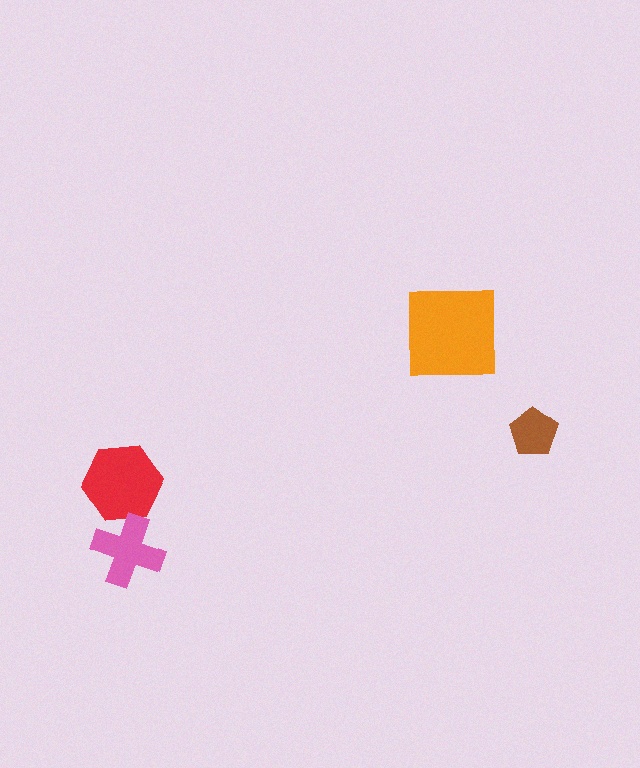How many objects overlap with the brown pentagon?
0 objects overlap with the brown pentagon.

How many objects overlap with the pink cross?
1 object overlaps with the pink cross.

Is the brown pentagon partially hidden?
No, no other shape covers it.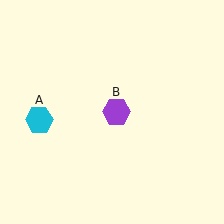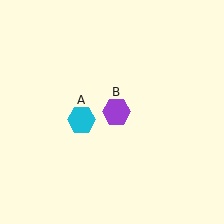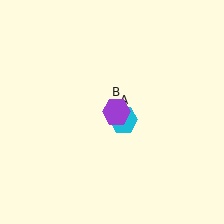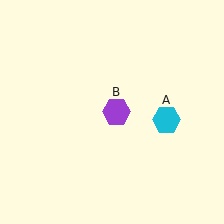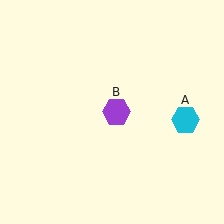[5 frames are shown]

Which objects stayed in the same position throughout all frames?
Purple hexagon (object B) remained stationary.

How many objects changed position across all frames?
1 object changed position: cyan hexagon (object A).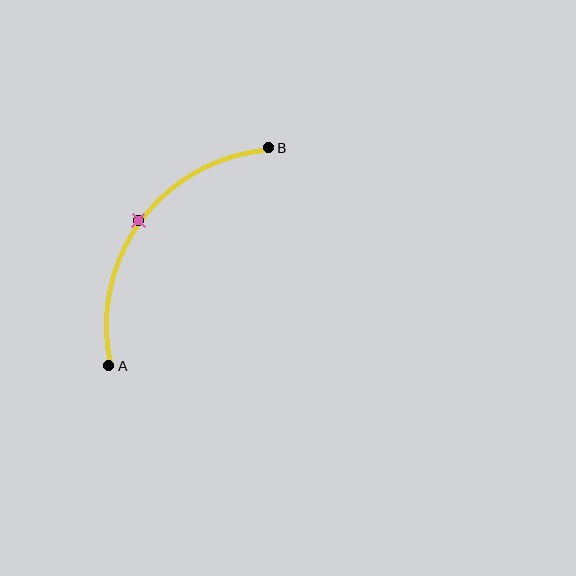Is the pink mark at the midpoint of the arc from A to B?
Yes. The pink mark lies on the arc at equal arc-length from both A and B — it is the arc midpoint.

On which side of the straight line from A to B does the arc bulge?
The arc bulges above and to the left of the straight line connecting A and B.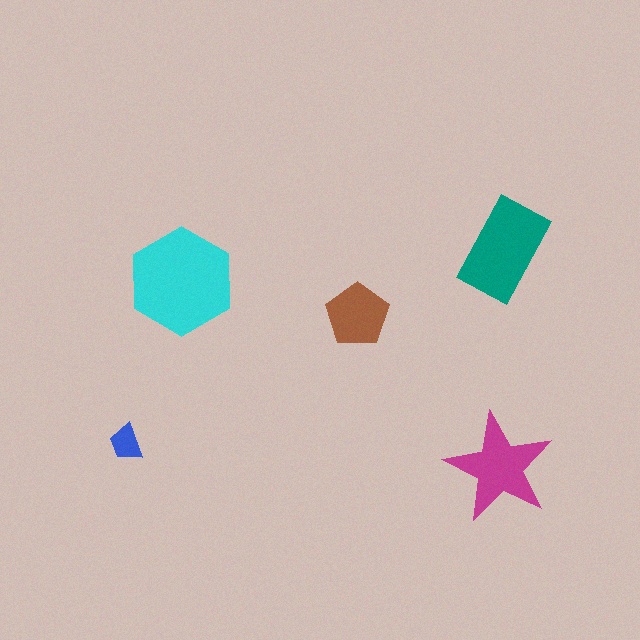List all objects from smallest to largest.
The blue trapezoid, the brown pentagon, the magenta star, the teal rectangle, the cyan hexagon.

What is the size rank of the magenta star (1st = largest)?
3rd.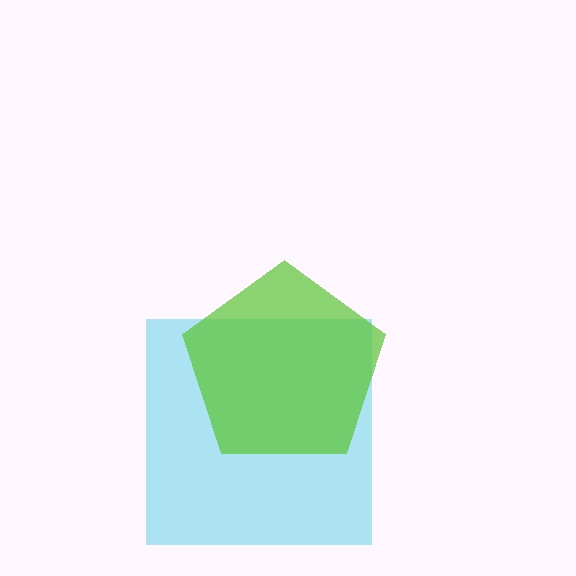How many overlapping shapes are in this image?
There are 2 overlapping shapes in the image.